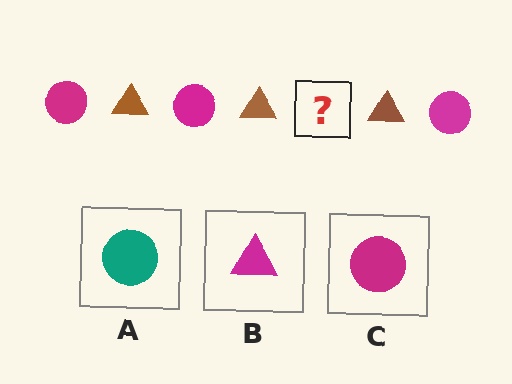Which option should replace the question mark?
Option C.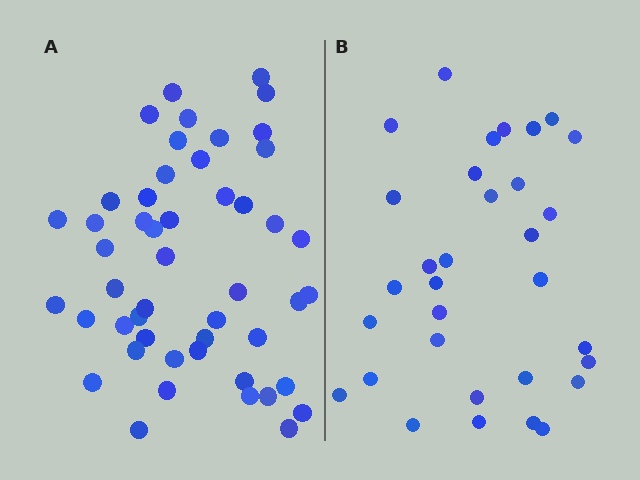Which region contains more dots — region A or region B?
Region A (the left region) has more dots.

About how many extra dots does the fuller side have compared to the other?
Region A has approximately 15 more dots than region B.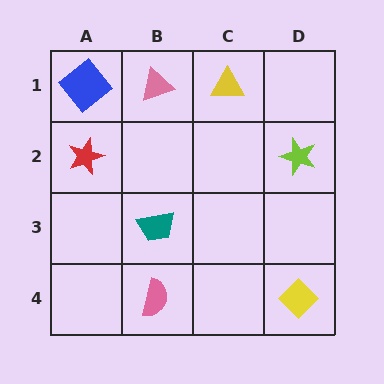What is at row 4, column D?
A yellow diamond.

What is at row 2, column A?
A red star.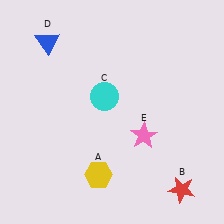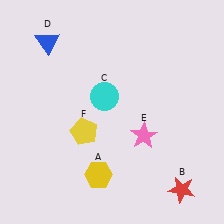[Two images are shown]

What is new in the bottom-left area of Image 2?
A yellow pentagon (F) was added in the bottom-left area of Image 2.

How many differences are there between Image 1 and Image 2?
There is 1 difference between the two images.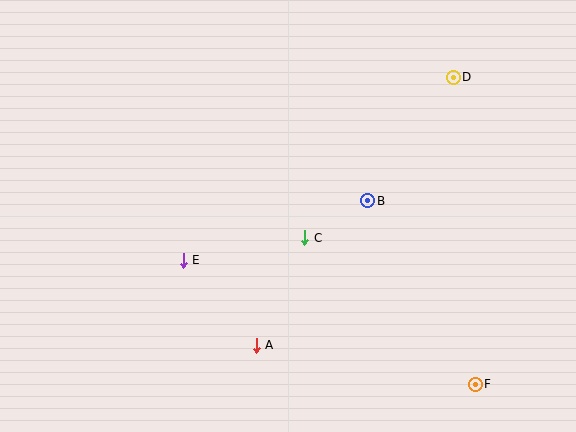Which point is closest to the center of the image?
Point C at (305, 238) is closest to the center.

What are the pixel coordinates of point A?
Point A is at (256, 345).